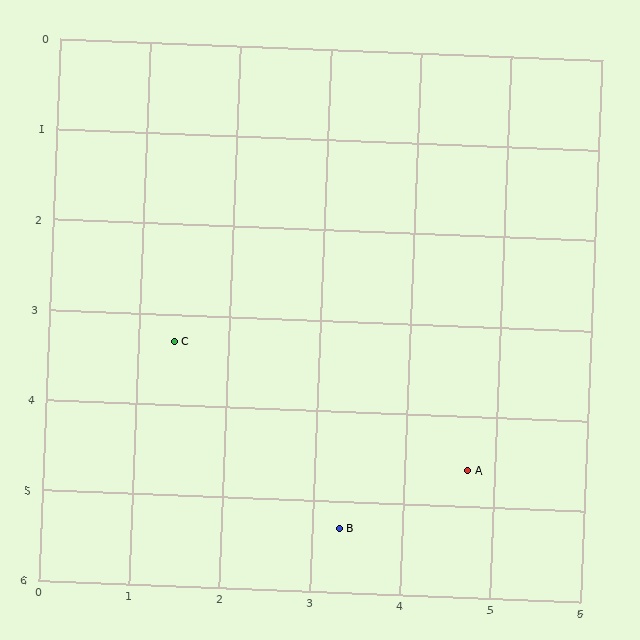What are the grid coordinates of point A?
Point A is at approximately (4.7, 4.6).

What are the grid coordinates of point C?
Point C is at approximately (1.4, 3.3).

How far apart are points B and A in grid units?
Points B and A are about 1.6 grid units apart.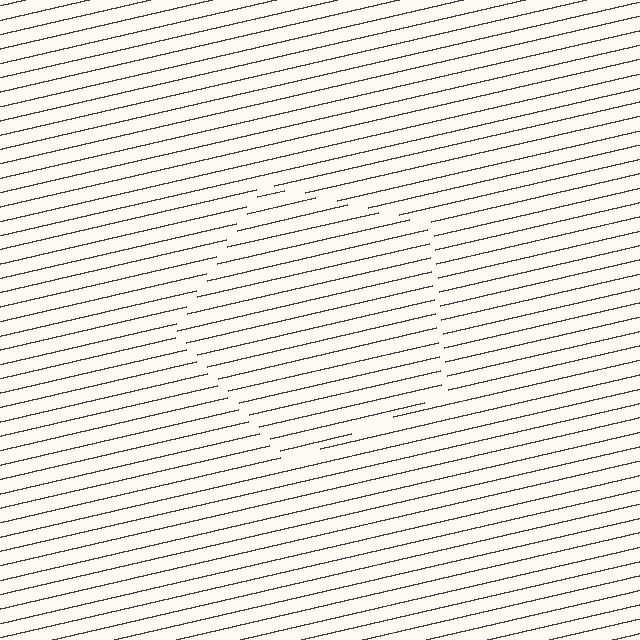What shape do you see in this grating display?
An illusory pentagon. The interior of the shape contains the same grating, shifted by half a period — the contour is defined by the phase discontinuity where line-ends from the inner and outer gratings abut.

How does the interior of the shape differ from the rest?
The interior of the shape contains the same grating, shifted by half a period — the contour is defined by the phase discontinuity where line-ends from the inner and outer gratings abut.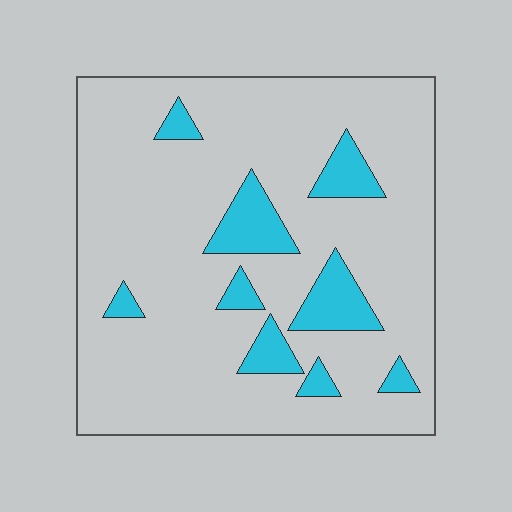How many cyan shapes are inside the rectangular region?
9.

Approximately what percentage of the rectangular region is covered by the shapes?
Approximately 15%.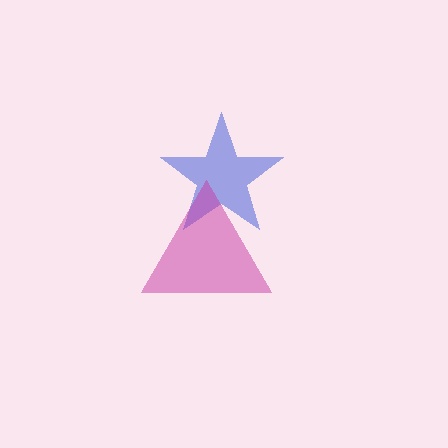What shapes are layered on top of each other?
The layered shapes are: a blue star, a magenta triangle.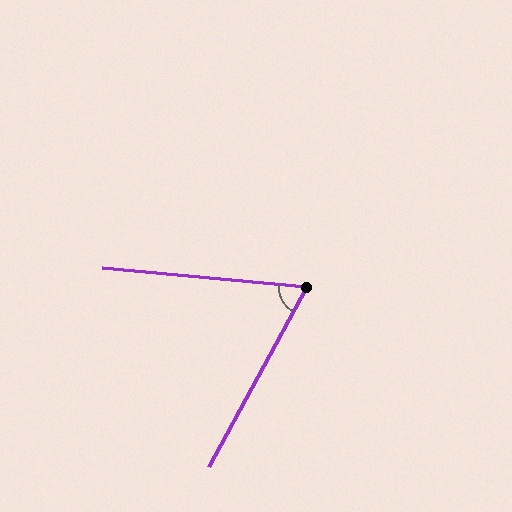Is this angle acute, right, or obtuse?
It is acute.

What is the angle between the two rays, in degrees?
Approximately 67 degrees.